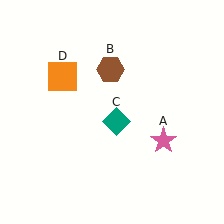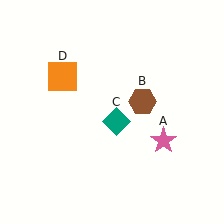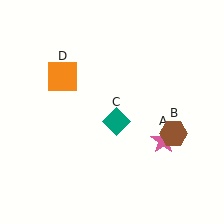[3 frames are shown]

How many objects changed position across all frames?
1 object changed position: brown hexagon (object B).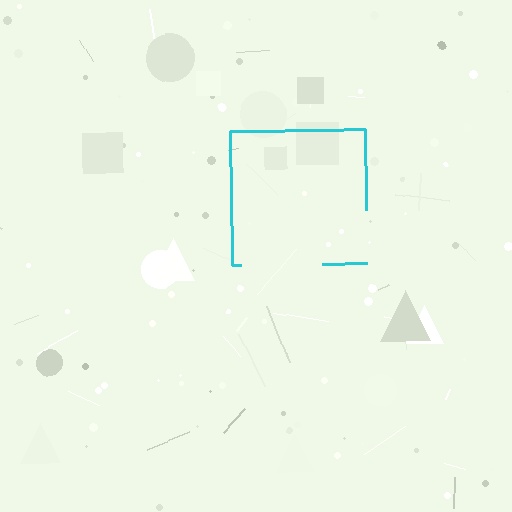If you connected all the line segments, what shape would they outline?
They would outline a square.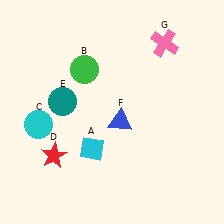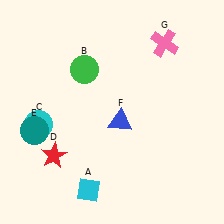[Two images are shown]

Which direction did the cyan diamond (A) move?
The cyan diamond (A) moved down.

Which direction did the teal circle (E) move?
The teal circle (E) moved down.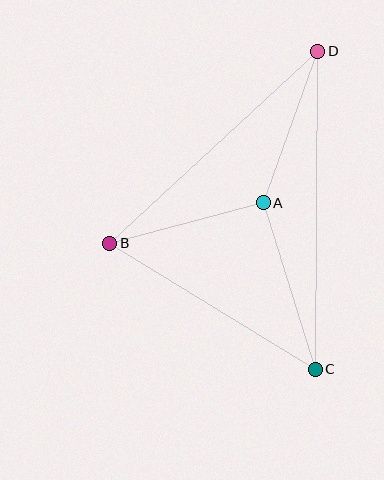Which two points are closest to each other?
Points A and B are closest to each other.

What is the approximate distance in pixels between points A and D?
The distance between A and D is approximately 161 pixels.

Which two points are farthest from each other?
Points C and D are farthest from each other.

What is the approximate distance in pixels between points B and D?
The distance between B and D is approximately 283 pixels.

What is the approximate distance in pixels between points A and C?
The distance between A and C is approximately 175 pixels.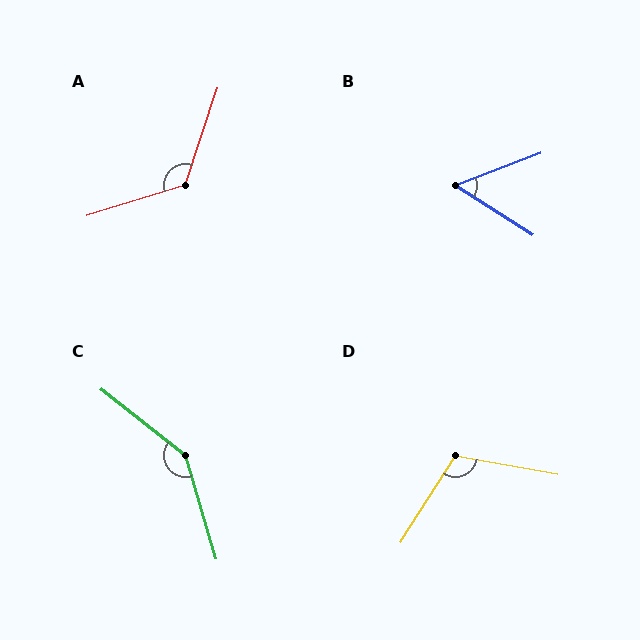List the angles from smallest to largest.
B (53°), D (112°), A (125°), C (145°).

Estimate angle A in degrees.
Approximately 125 degrees.